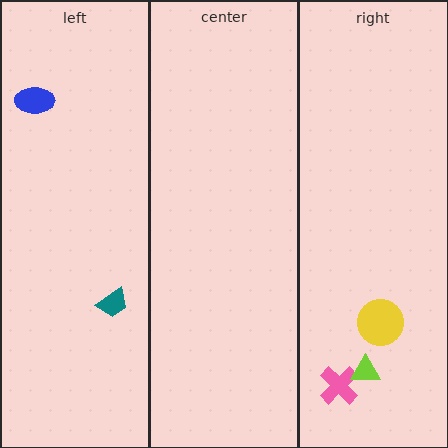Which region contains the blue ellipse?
The left region.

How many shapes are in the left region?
2.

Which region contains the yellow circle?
The right region.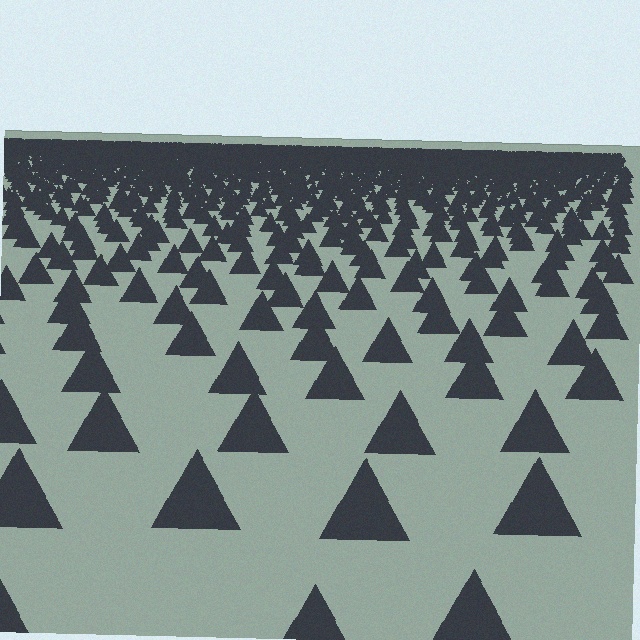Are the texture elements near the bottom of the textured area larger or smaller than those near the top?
Larger. Near the bottom, elements are closer to the viewer and appear at a bigger on-screen size.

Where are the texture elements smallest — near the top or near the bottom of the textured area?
Near the top.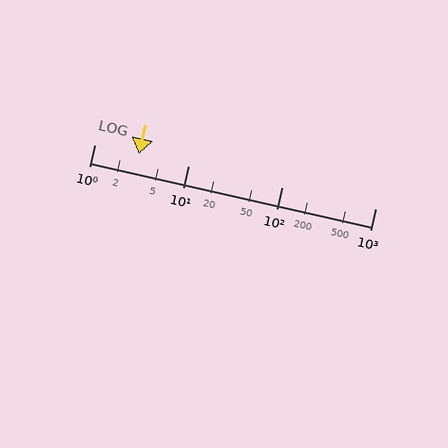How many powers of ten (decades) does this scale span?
The scale spans 3 decades, from 1 to 1000.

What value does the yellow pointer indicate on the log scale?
The pointer indicates approximately 3.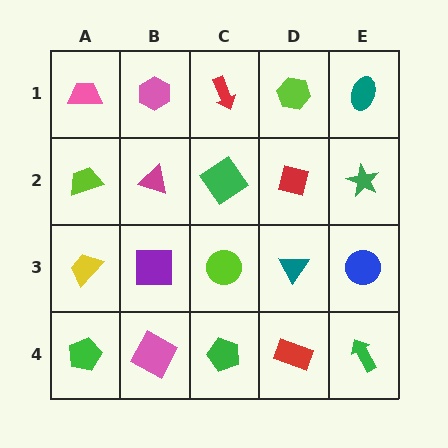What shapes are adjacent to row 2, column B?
A pink hexagon (row 1, column B), a purple square (row 3, column B), a lime trapezoid (row 2, column A), a green diamond (row 2, column C).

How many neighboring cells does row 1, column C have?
3.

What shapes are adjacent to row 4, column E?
A blue circle (row 3, column E), a red rectangle (row 4, column D).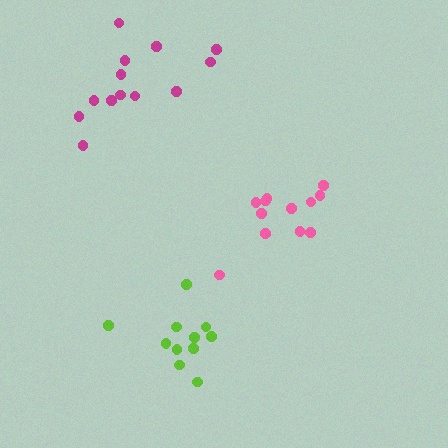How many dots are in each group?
Group 1: 12 dots, Group 2: 11 dots, Group 3: 13 dots (36 total).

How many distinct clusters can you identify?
There are 3 distinct clusters.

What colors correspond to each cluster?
The clusters are colored: pink, lime, magenta.